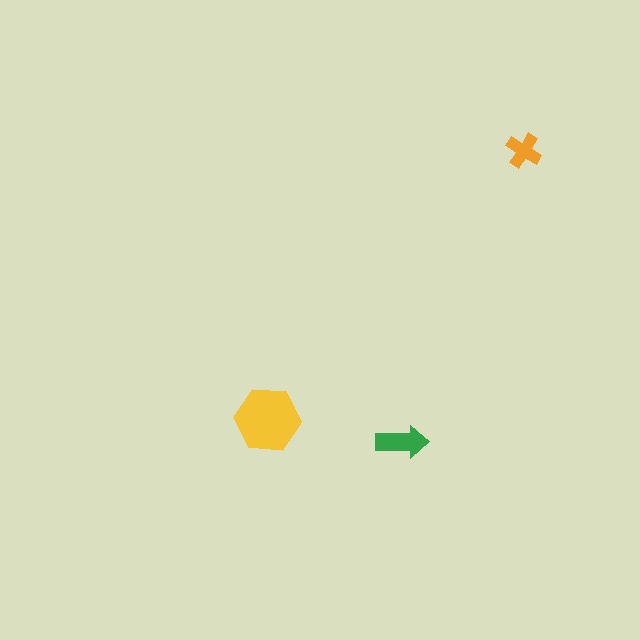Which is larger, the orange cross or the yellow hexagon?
The yellow hexagon.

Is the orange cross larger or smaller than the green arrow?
Smaller.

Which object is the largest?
The yellow hexagon.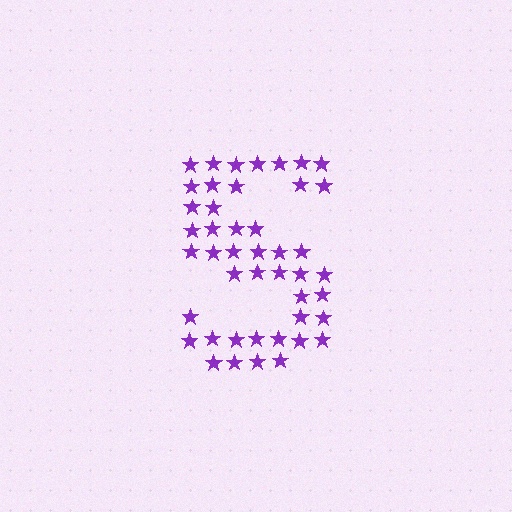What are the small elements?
The small elements are stars.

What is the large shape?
The large shape is the letter S.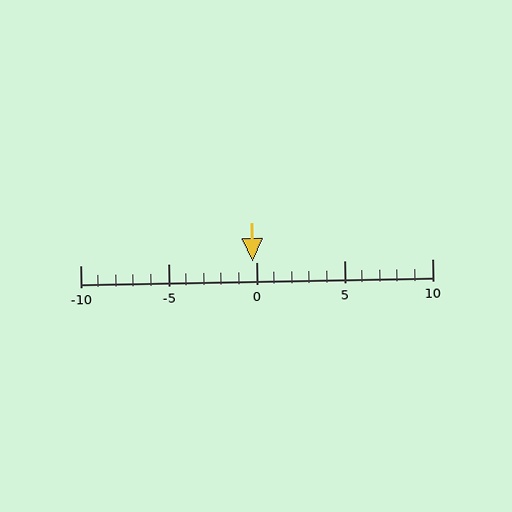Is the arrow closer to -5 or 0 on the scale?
The arrow is closer to 0.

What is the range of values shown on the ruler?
The ruler shows values from -10 to 10.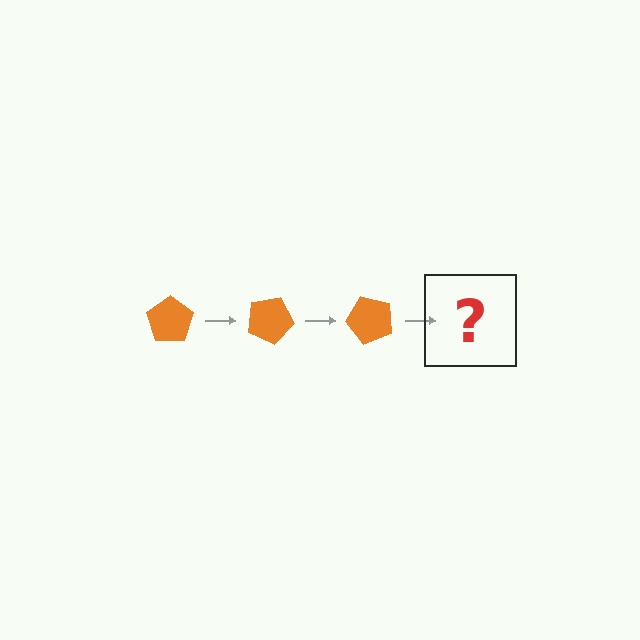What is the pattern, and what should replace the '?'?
The pattern is that the pentagon rotates 25 degrees each step. The '?' should be an orange pentagon rotated 75 degrees.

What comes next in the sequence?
The next element should be an orange pentagon rotated 75 degrees.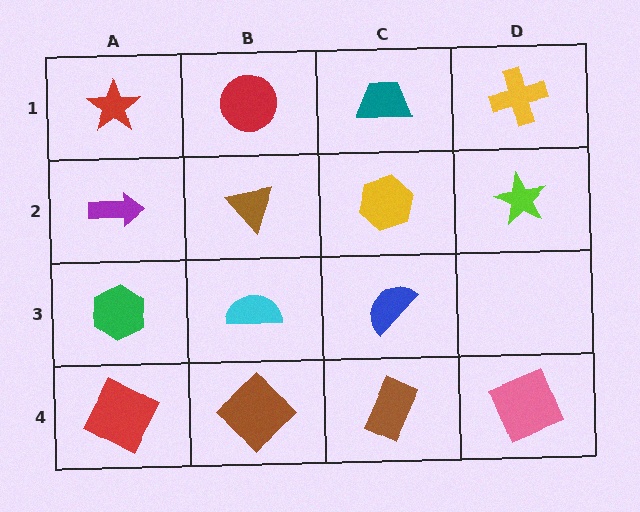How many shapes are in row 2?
4 shapes.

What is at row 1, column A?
A red star.